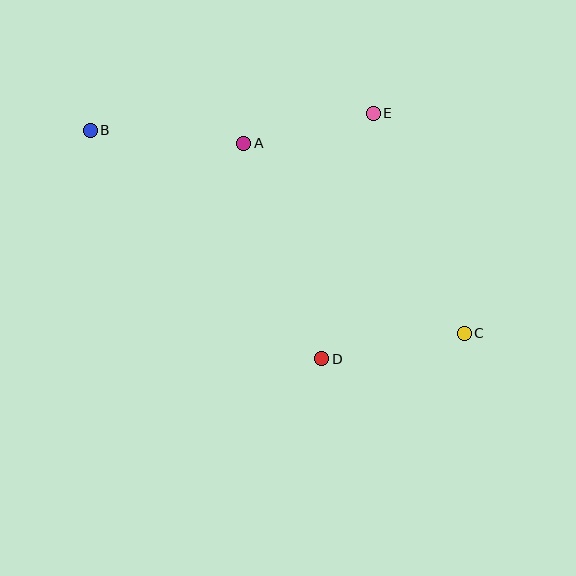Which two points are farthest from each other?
Points B and C are farthest from each other.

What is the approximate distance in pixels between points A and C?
The distance between A and C is approximately 291 pixels.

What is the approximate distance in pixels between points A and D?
The distance between A and D is approximately 229 pixels.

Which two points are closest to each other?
Points A and E are closest to each other.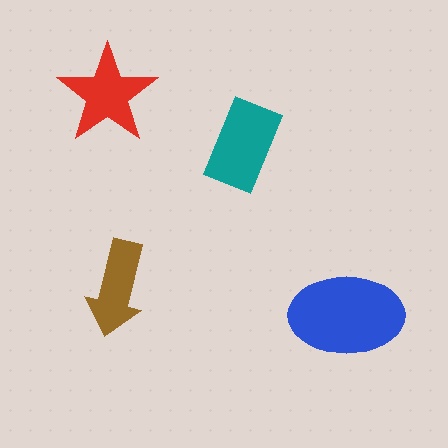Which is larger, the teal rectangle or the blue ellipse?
The blue ellipse.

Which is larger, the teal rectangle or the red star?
The teal rectangle.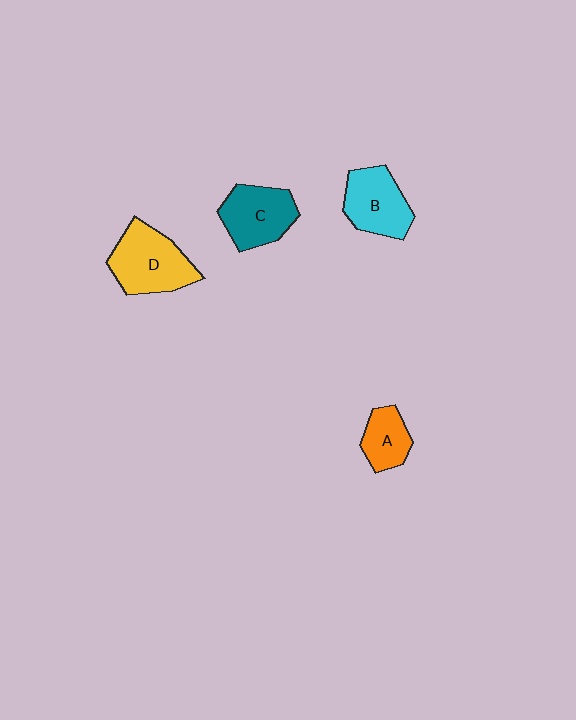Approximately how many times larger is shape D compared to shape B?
Approximately 1.2 times.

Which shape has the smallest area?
Shape A (orange).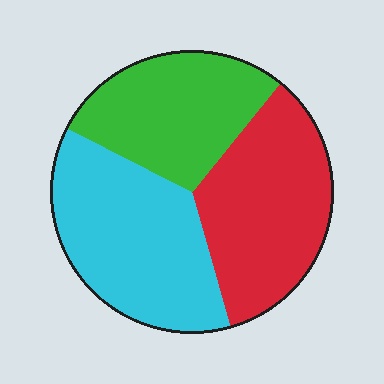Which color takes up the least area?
Green, at roughly 30%.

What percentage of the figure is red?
Red takes up between a third and a half of the figure.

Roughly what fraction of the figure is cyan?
Cyan takes up between a quarter and a half of the figure.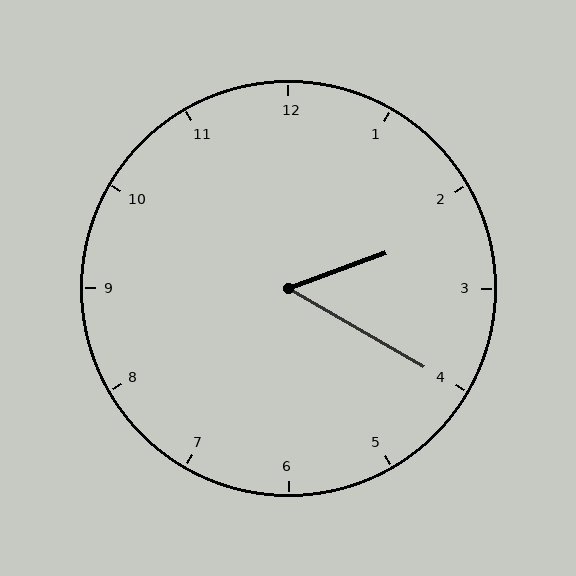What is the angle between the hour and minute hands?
Approximately 50 degrees.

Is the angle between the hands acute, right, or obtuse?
It is acute.